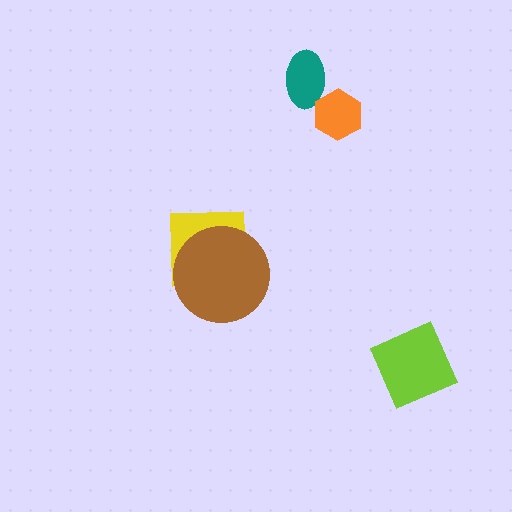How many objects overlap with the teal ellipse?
1 object overlaps with the teal ellipse.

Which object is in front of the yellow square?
The brown circle is in front of the yellow square.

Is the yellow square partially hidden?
Yes, it is partially covered by another shape.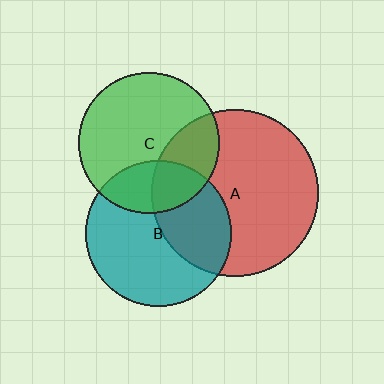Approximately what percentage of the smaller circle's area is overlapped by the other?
Approximately 25%.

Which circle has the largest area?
Circle A (red).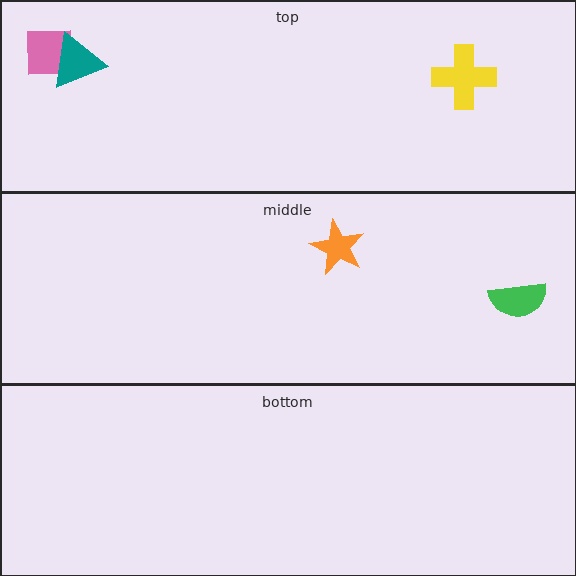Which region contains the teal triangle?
The top region.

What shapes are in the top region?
The pink square, the teal triangle, the yellow cross.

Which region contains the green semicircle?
The middle region.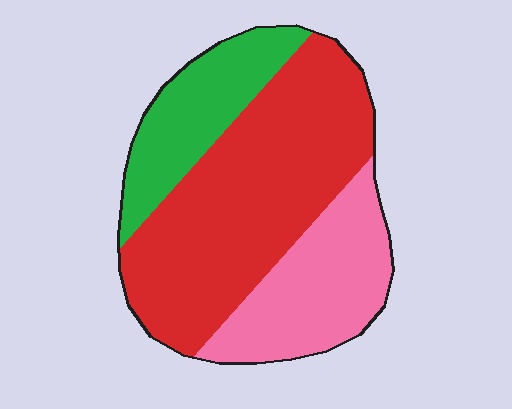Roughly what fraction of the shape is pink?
Pink takes up about one quarter (1/4) of the shape.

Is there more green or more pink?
Pink.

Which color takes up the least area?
Green, at roughly 20%.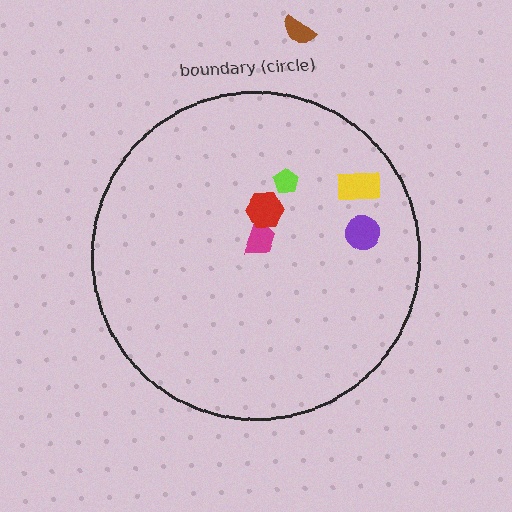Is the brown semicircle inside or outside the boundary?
Outside.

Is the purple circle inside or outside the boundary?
Inside.